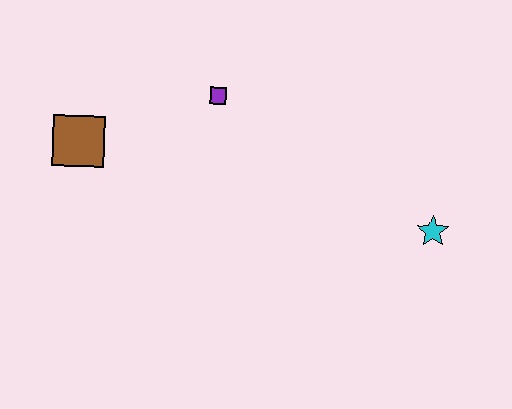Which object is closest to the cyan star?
The purple square is closest to the cyan star.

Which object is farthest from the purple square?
The cyan star is farthest from the purple square.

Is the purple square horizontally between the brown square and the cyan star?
Yes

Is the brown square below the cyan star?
No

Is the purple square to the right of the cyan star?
No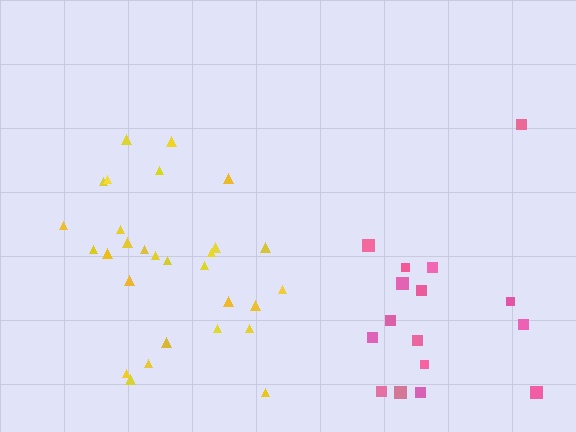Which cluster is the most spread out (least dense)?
Pink.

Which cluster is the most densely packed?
Yellow.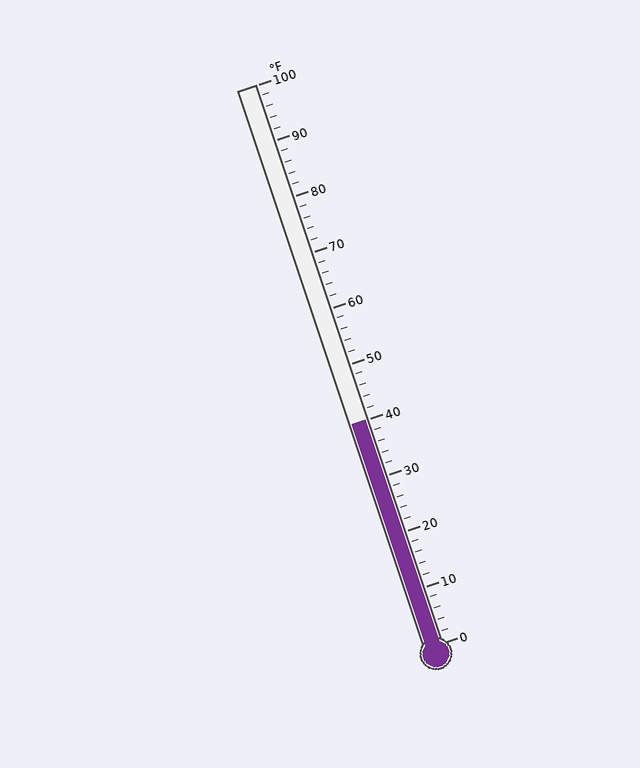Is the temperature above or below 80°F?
The temperature is below 80°F.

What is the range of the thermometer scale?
The thermometer scale ranges from 0°F to 100°F.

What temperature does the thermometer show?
The thermometer shows approximately 40°F.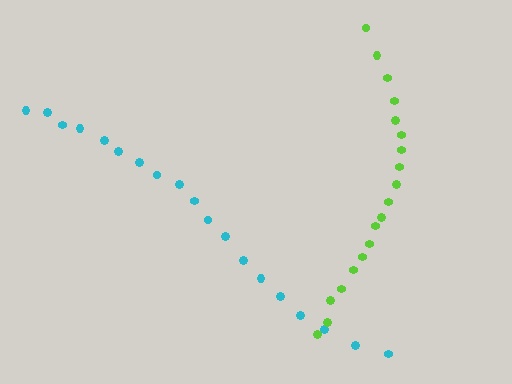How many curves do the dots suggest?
There are 2 distinct paths.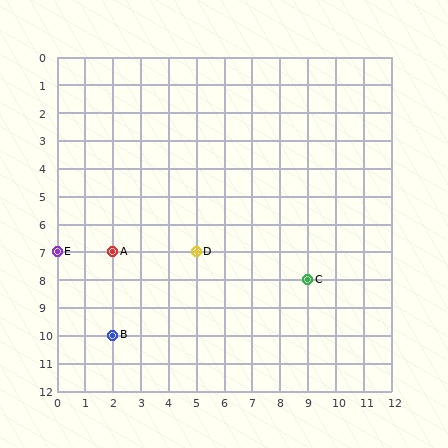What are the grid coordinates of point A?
Point A is at grid coordinates (2, 7).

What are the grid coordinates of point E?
Point E is at grid coordinates (0, 7).